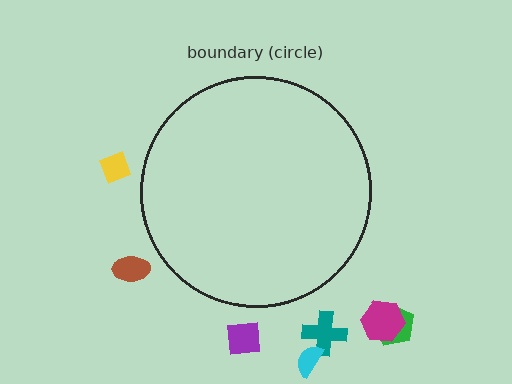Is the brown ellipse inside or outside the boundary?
Outside.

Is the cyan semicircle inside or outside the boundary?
Outside.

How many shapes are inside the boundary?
0 inside, 7 outside.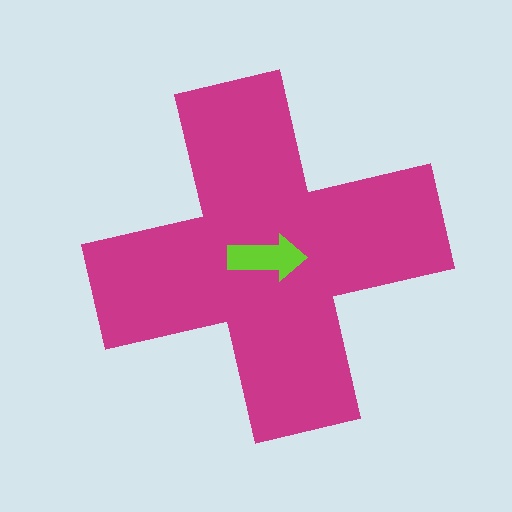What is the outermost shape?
The magenta cross.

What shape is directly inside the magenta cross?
The lime arrow.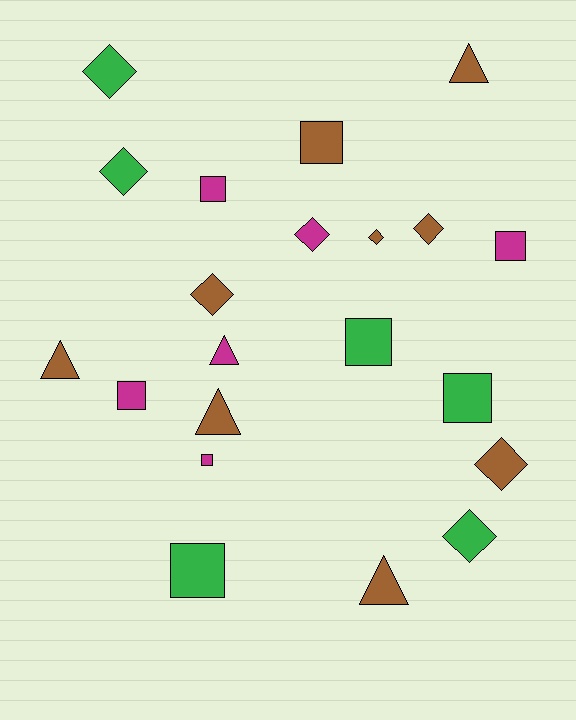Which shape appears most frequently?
Diamond, with 8 objects.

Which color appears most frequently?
Brown, with 9 objects.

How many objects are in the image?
There are 21 objects.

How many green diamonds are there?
There are 3 green diamonds.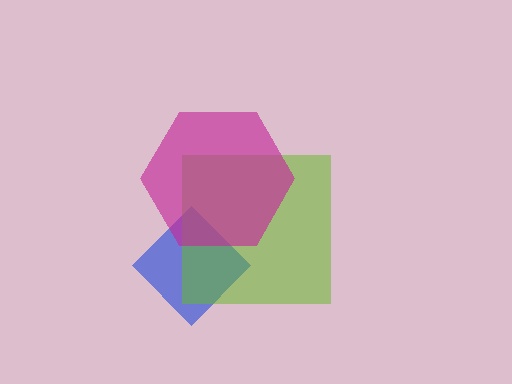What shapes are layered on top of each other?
The layered shapes are: a blue diamond, a lime square, a magenta hexagon.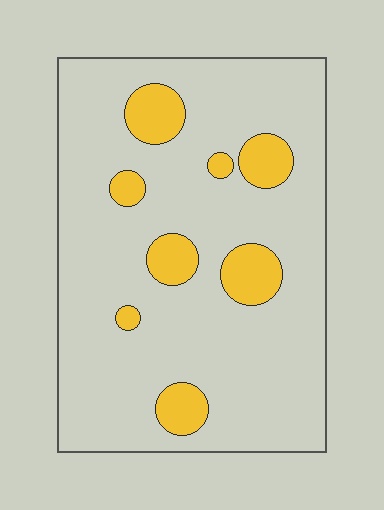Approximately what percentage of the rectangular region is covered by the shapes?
Approximately 15%.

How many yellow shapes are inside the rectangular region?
8.